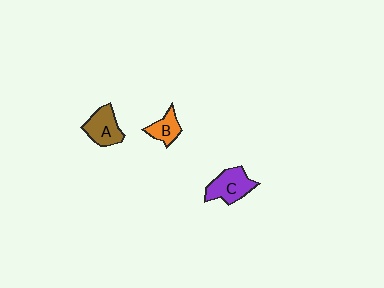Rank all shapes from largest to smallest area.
From largest to smallest: C (purple), A (brown), B (orange).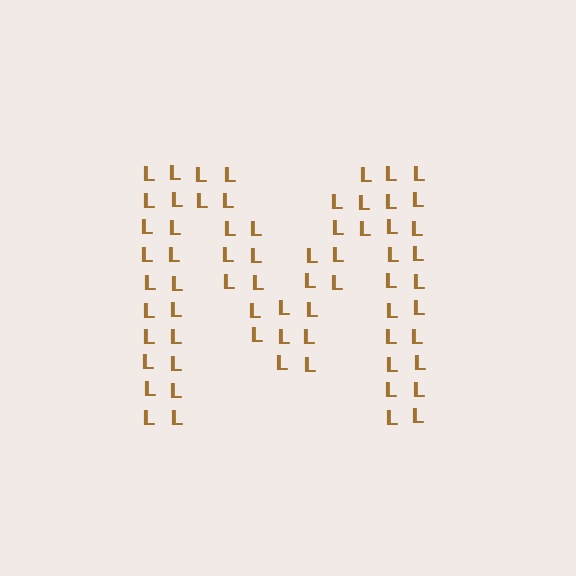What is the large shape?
The large shape is the letter M.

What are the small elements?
The small elements are letter L's.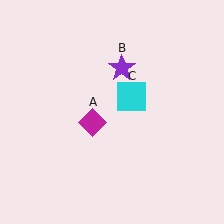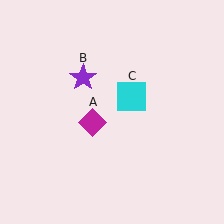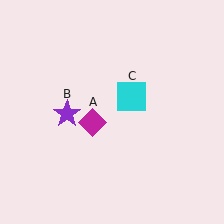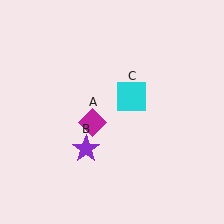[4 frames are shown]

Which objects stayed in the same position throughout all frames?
Magenta diamond (object A) and cyan square (object C) remained stationary.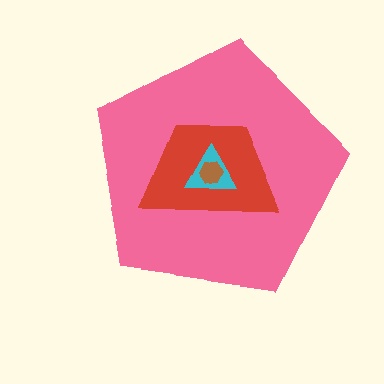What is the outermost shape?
The pink pentagon.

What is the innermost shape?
The brown hexagon.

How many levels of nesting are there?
4.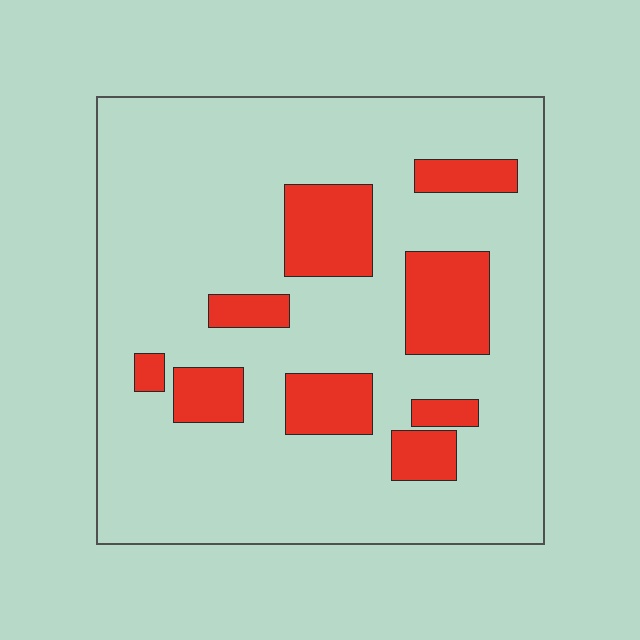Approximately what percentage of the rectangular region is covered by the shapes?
Approximately 20%.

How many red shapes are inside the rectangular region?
9.